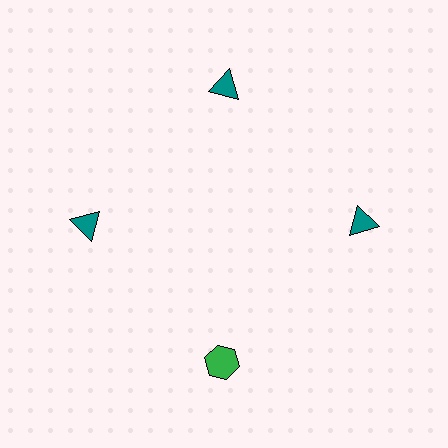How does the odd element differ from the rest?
It differs in both color (green instead of teal) and shape (hexagon instead of triangle).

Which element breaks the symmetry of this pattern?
The green hexagon at roughly the 6 o'clock position breaks the symmetry. All other shapes are teal triangles.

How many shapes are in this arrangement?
There are 4 shapes arranged in a ring pattern.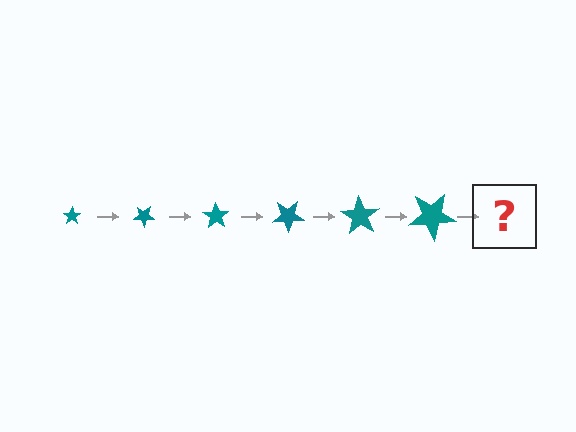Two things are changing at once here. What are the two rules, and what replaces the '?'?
The two rules are that the star grows larger each step and it rotates 35 degrees each step. The '?' should be a star, larger than the previous one and rotated 210 degrees from the start.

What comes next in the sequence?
The next element should be a star, larger than the previous one and rotated 210 degrees from the start.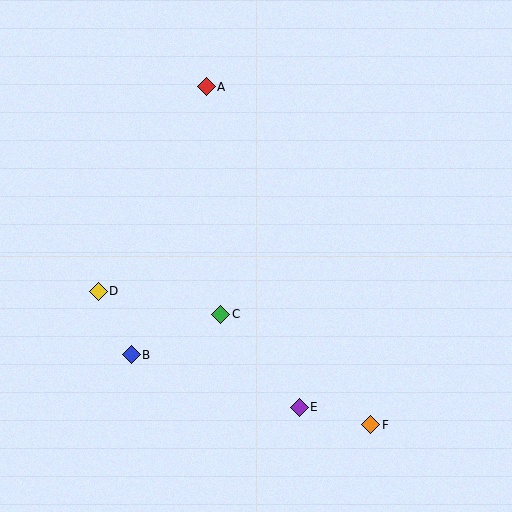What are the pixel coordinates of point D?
Point D is at (98, 291).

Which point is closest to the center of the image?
Point C at (221, 314) is closest to the center.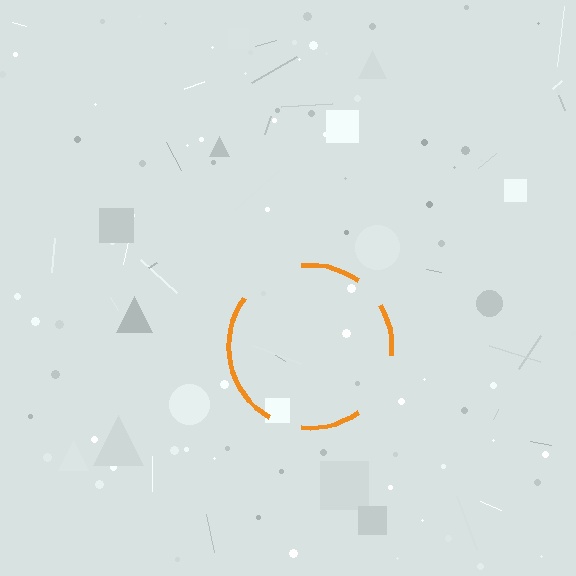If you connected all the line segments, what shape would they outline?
They would outline a circle.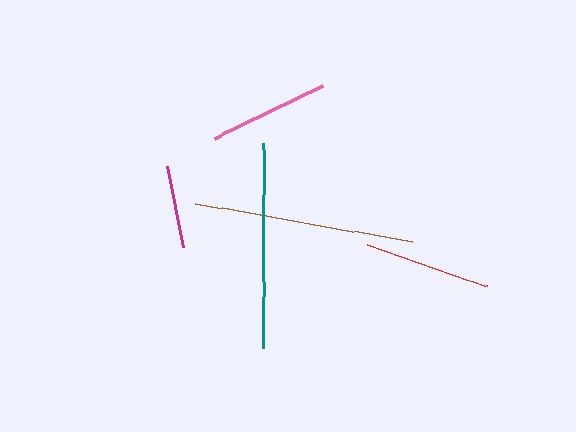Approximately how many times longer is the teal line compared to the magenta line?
The teal line is approximately 2.5 times the length of the magenta line.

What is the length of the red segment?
The red segment is approximately 126 pixels long.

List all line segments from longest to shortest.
From longest to shortest: brown, teal, red, pink, magenta.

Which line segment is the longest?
The brown line is the longest at approximately 220 pixels.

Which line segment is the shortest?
The magenta line is the shortest at approximately 83 pixels.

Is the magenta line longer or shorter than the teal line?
The teal line is longer than the magenta line.